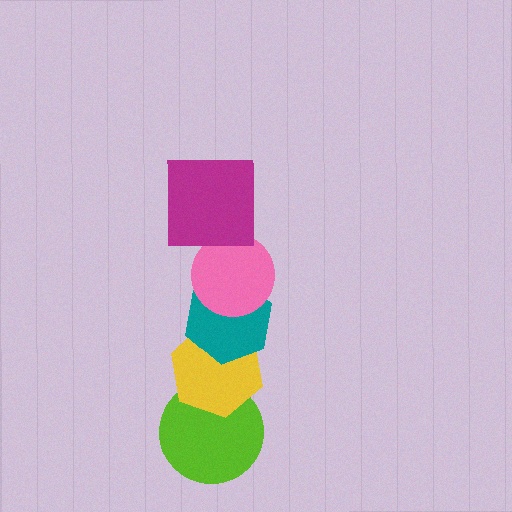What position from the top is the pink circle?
The pink circle is 2nd from the top.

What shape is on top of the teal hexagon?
The pink circle is on top of the teal hexagon.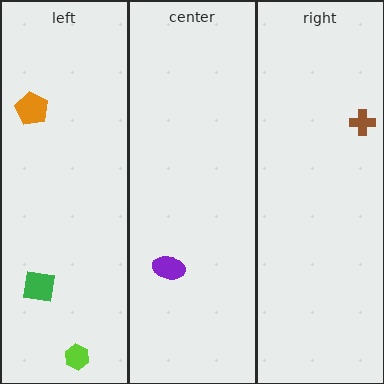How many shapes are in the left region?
3.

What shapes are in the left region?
The green square, the lime hexagon, the orange pentagon.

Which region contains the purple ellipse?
The center region.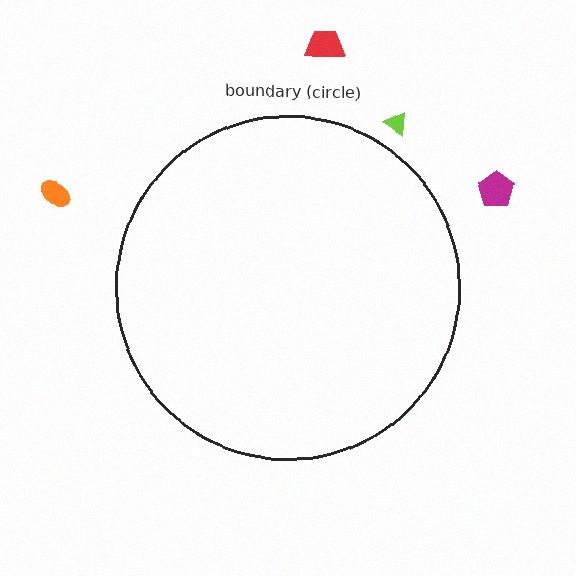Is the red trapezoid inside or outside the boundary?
Outside.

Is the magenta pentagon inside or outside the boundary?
Outside.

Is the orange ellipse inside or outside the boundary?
Outside.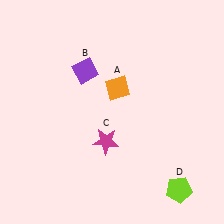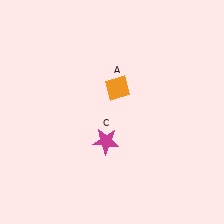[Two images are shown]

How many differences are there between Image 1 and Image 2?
There are 2 differences between the two images.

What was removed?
The purple diamond (B), the lime pentagon (D) were removed in Image 2.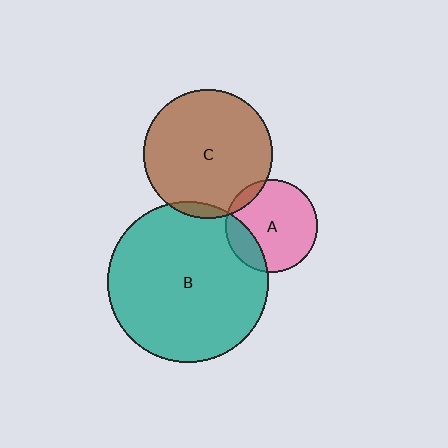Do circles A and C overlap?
Yes.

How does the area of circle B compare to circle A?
Approximately 3.0 times.